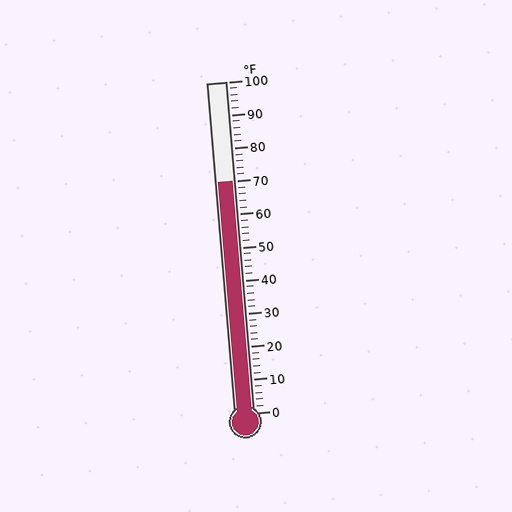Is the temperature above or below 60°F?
The temperature is above 60°F.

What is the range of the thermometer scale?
The thermometer scale ranges from 0°F to 100°F.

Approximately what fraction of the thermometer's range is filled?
The thermometer is filled to approximately 70% of its range.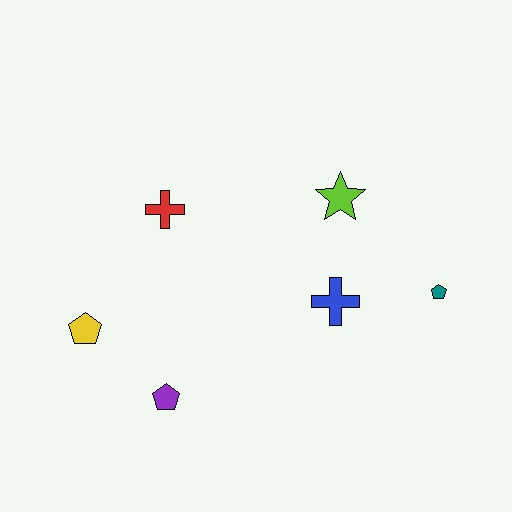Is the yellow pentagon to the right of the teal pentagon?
No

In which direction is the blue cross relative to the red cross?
The blue cross is to the right of the red cross.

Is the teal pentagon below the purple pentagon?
No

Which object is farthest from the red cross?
The teal pentagon is farthest from the red cross.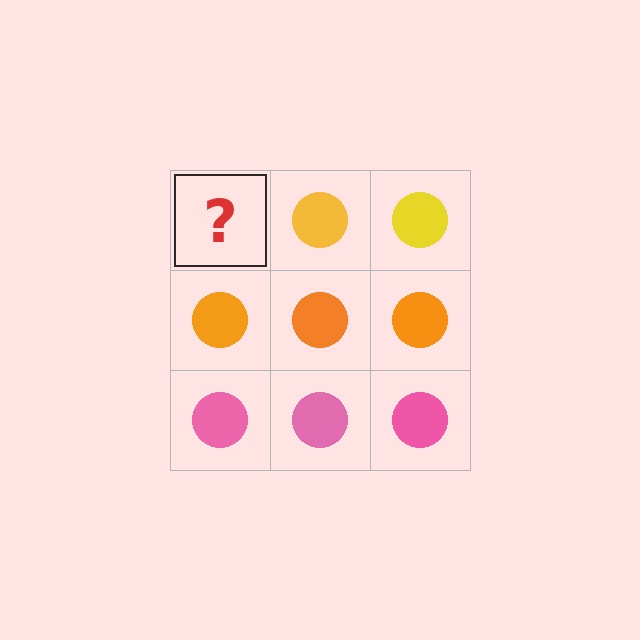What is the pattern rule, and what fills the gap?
The rule is that each row has a consistent color. The gap should be filled with a yellow circle.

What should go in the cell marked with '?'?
The missing cell should contain a yellow circle.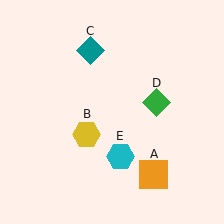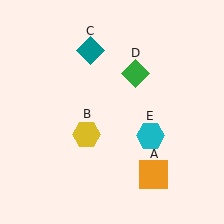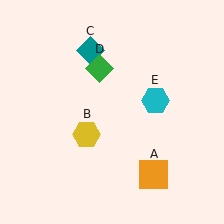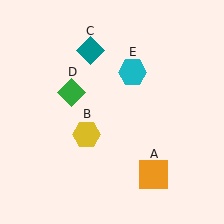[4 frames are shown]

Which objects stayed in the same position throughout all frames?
Orange square (object A) and yellow hexagon (object B) and teal diamond (object C) remained stationary.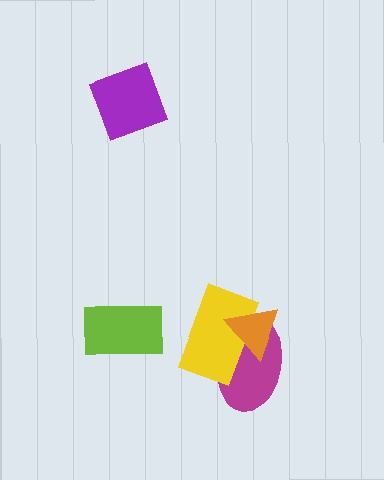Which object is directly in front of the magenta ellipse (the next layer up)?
The yellow rectangle is directly in front of the magenta ellipse.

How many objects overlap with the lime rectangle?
0 objects overlap with the lime rectangle.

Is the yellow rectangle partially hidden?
Yes, it is partially covered by another shape.